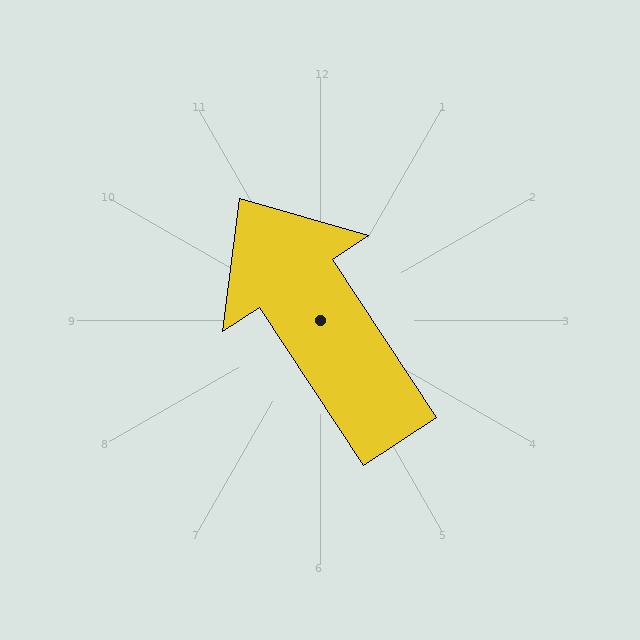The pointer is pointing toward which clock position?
Roughly 11 o'clock.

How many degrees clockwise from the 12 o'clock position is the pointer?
Approximately 327 degrees.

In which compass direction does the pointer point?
Northwest.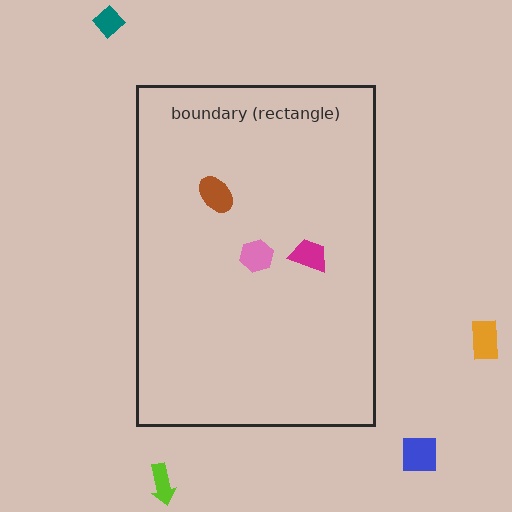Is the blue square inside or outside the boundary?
Outside.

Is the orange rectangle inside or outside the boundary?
Outside.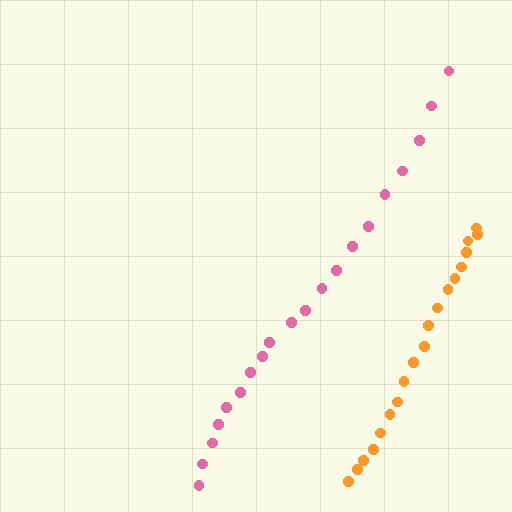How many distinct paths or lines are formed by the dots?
There are 2 distinct paths.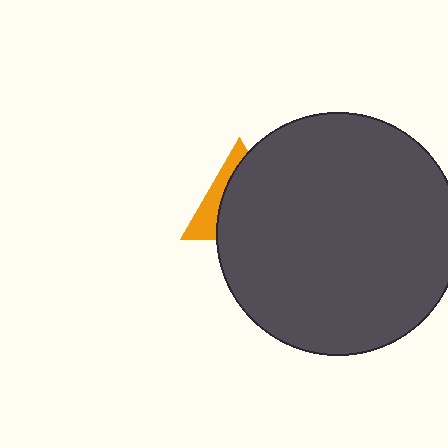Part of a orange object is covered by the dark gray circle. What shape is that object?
It is a triangle.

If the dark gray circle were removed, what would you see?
You would see the complete orange triangle.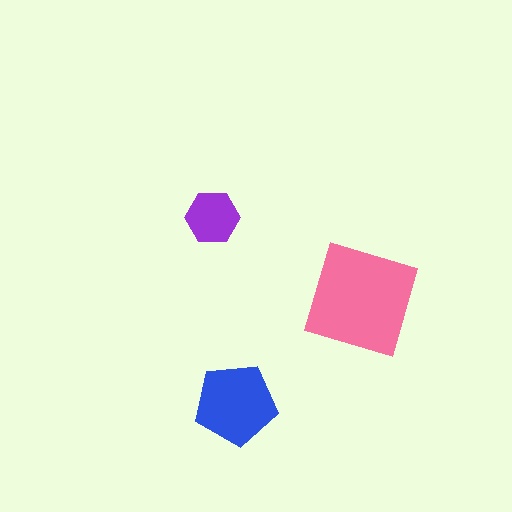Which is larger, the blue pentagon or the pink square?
The pink square.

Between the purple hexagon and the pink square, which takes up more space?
The pink square.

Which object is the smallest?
The purple hexagon.